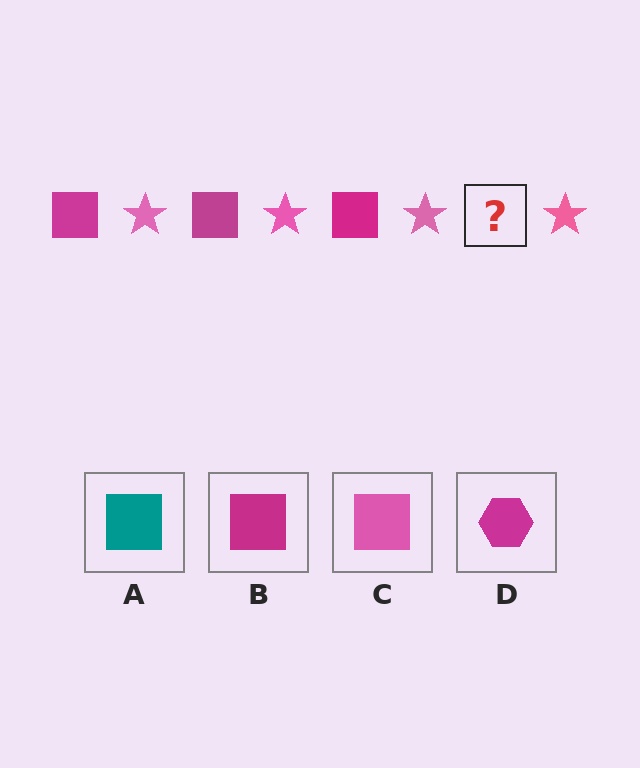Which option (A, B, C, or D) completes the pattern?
B.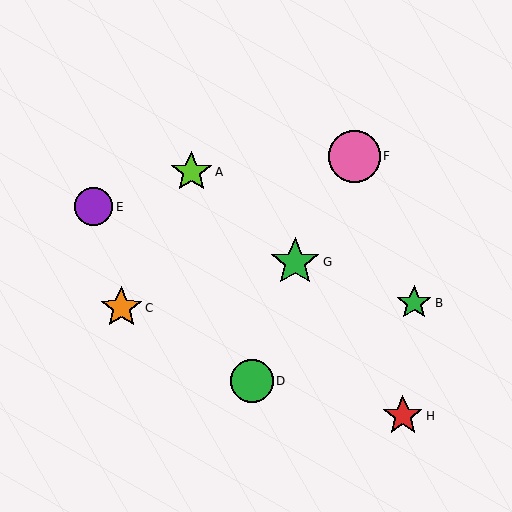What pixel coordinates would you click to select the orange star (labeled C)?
Click at (121, 308) to select the orange star C.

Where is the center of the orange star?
The center of the orange star is at (121, 308).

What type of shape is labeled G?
Shape G is a green star.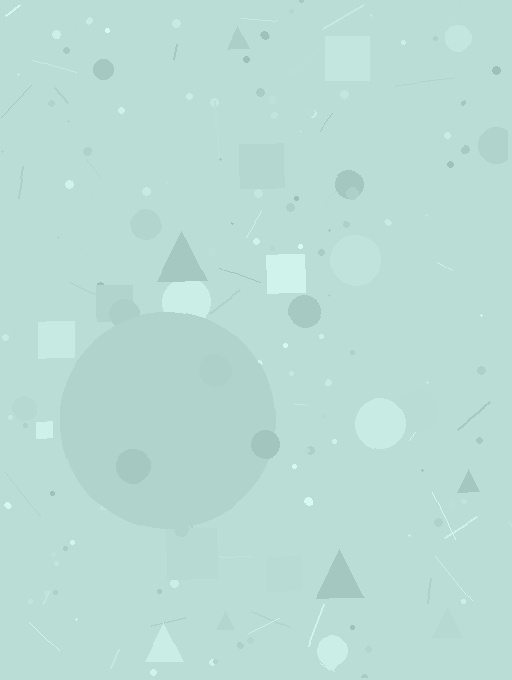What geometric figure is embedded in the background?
A circle is embedded in the background.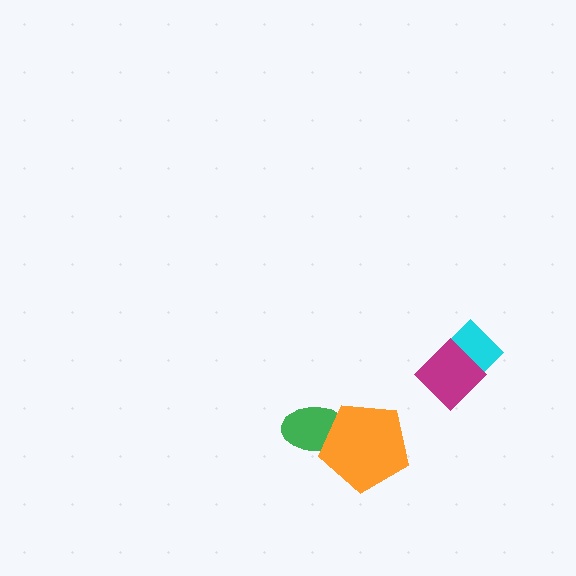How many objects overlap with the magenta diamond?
1 object overlaps with the magenta diamond.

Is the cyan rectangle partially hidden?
Yes, it is partially covered by another shape.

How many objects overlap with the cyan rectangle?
1 object overlaps with the cyan rectangle.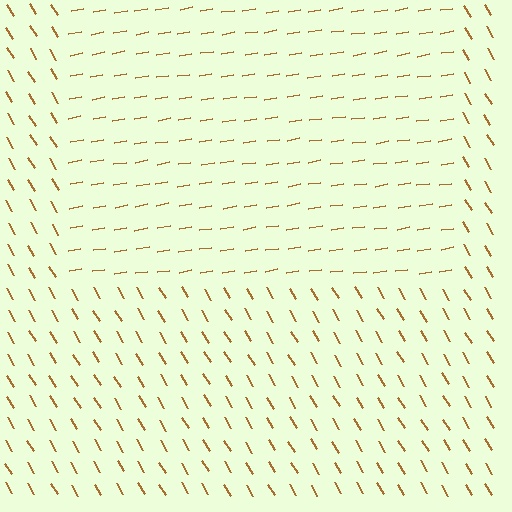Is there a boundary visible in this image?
Yes, there is a texture boundary formed by a change in line orientation.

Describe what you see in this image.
The image is filled with small brown line segments. A rectangle region in the image has lines oriented differently from the surrounding lines, creating a visible texture boundary.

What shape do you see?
I see a rectangle.